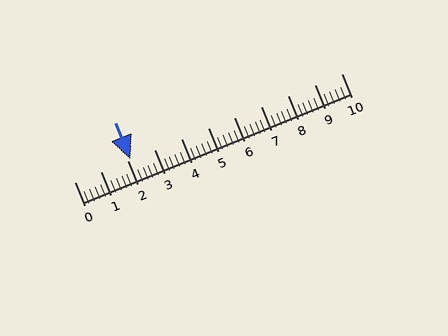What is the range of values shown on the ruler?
The ruler shows values from 0 to 10.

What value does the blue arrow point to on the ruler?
The blue arrow points to approximately 2.1.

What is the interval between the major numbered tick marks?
The major tick marks are spaced 1 units apart.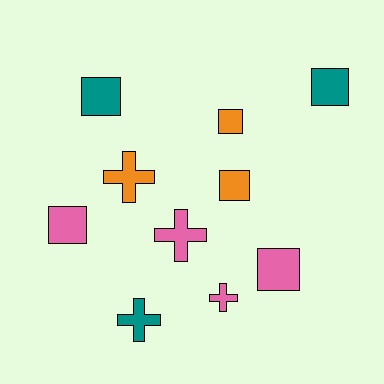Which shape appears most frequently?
Square, with 6 objects.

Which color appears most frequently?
Pink, with 4 objects.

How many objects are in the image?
There are 10 objects.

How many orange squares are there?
There are 2 orange squares.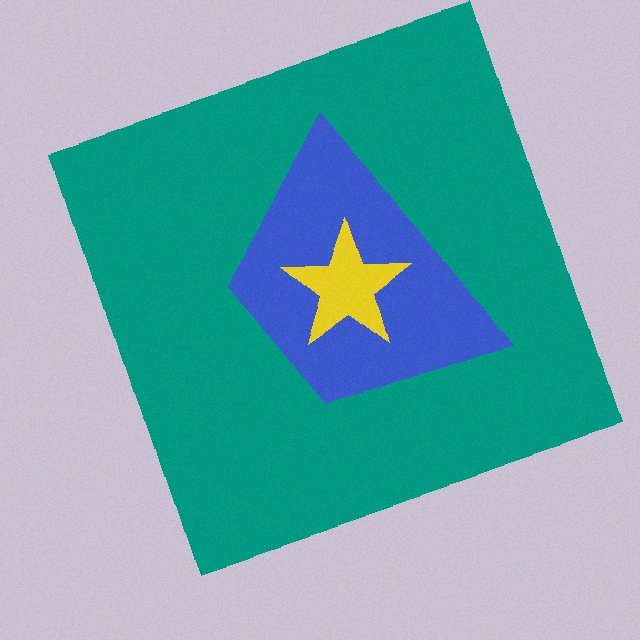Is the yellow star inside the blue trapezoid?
Yes.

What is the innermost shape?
The yellow star.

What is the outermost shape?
The teal square.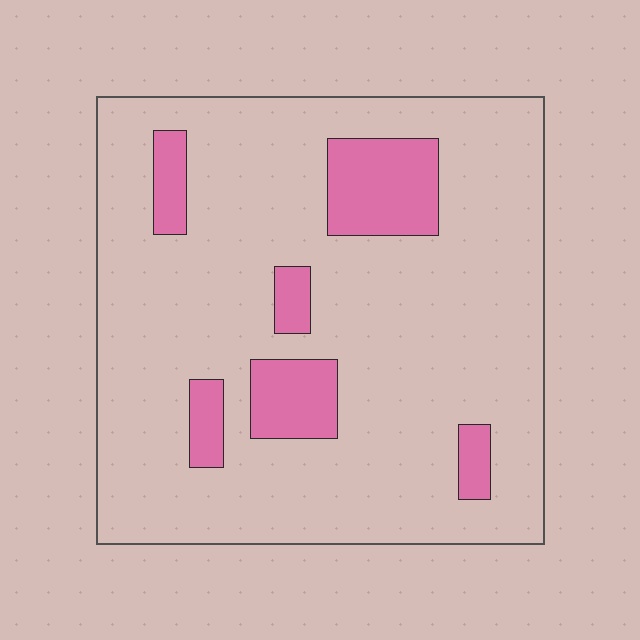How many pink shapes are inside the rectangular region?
6.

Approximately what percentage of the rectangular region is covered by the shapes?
Approximately 15%.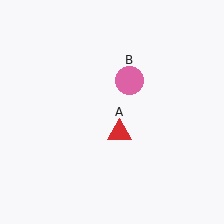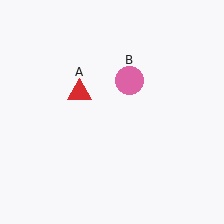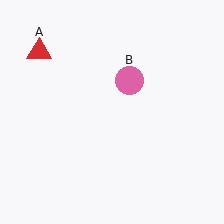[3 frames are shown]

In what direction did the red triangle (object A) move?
The red triangle (object A) moved up and to the left.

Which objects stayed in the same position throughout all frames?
Pink circle (object B) remained stationary.